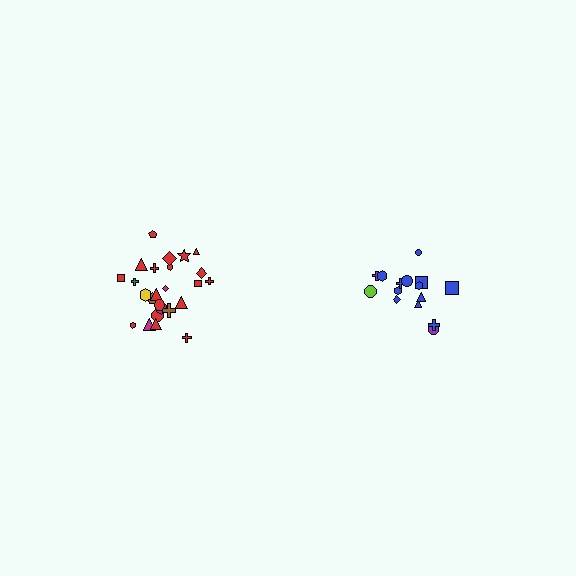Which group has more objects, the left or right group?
The left group.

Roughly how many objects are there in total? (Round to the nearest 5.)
Roughly 40 objects in total.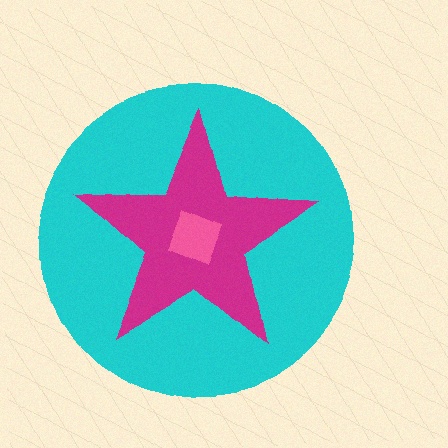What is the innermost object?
The pink diamond.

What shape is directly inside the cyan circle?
The magenta star.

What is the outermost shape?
The cyan circle.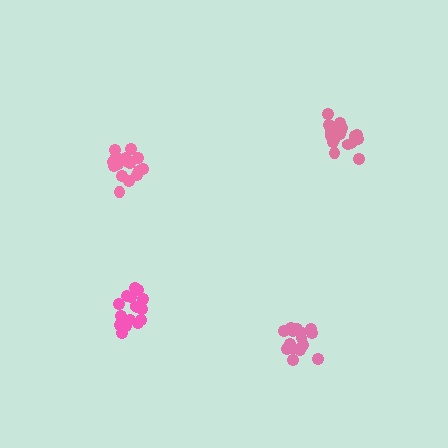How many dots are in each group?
Group 1: 19 dots, Group 2: 16 dots, Group 3: 18 dots, Group 4: 16 dots (69 total).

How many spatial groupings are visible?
There are 4 spatial groupings.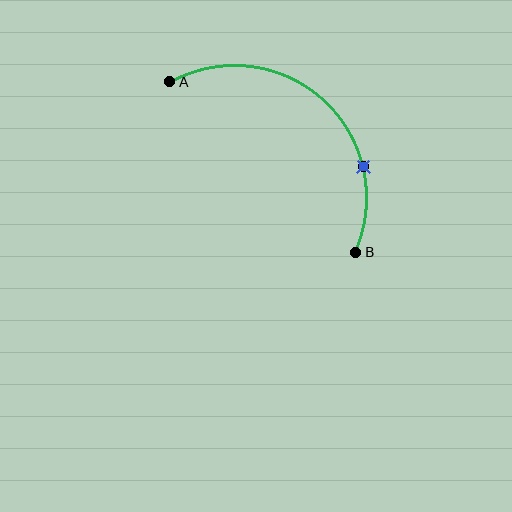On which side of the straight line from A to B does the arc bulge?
The arc bulges above and to the right of the straight line connecting A and B.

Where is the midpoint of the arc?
The arc midpoint is the point on the curve farthest from the straight line joining A and B. It sits above and to the right of that line.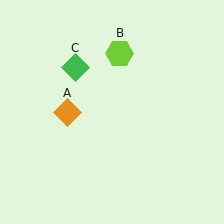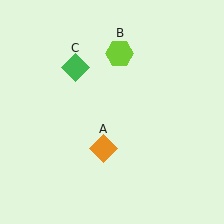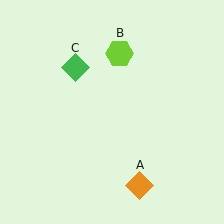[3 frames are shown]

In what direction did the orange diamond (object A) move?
The orange diamond (object A) moved down and to the right.